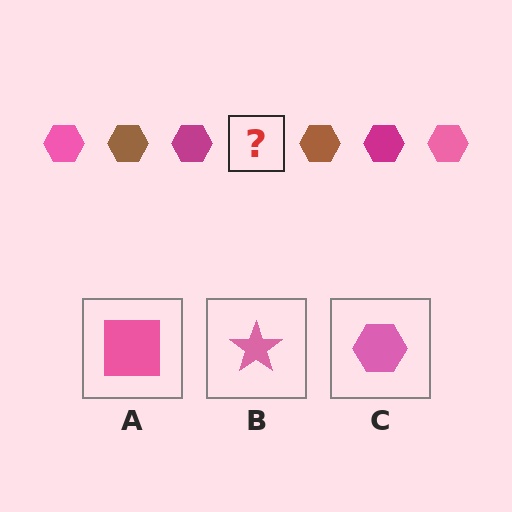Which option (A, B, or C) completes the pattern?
C.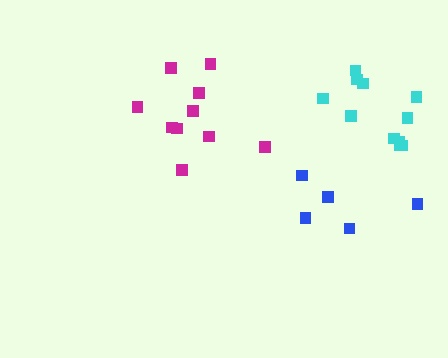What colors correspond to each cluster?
The clusters are colored: blue, magenta, cyan.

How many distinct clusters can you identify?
There are 3 distinct clusters.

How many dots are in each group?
Group 1: 5 dots, Group 2: 10 dots, Group 3: 11 dots (26 total).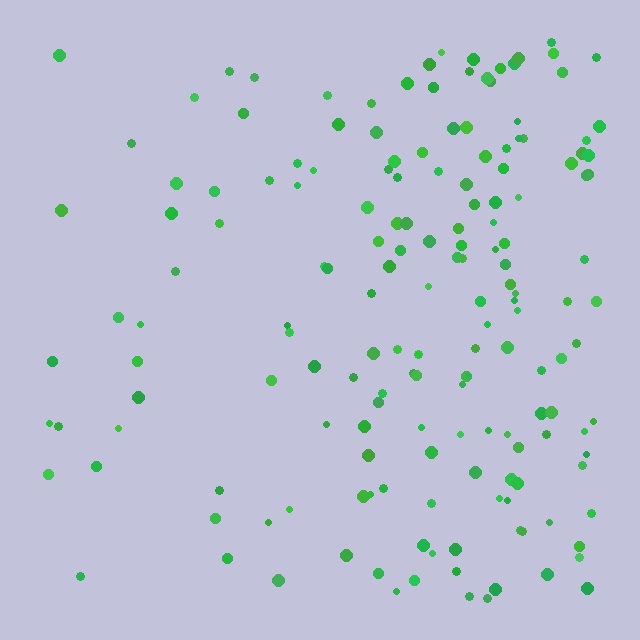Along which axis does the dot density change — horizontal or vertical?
Horizontal.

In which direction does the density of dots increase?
From left to right, with the right side densest.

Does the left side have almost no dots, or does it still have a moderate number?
Still a moderate number, just noticeably fewer than the right.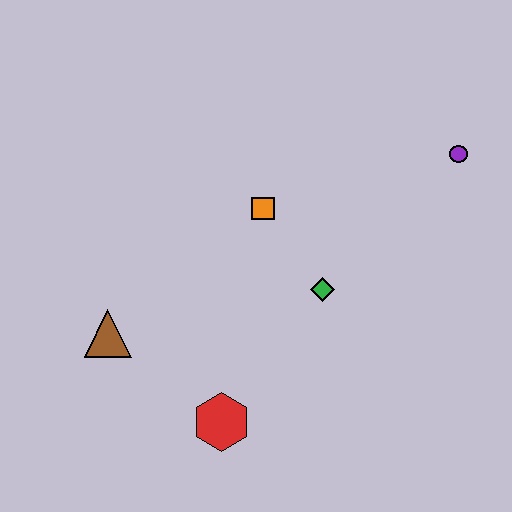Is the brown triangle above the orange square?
No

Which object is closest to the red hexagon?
The brown triangle is closest to the red hexagon.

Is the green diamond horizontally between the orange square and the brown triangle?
No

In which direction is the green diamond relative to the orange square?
The green diamond is below the orange square.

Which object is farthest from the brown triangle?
The purple circle is farthest from the brown triangle.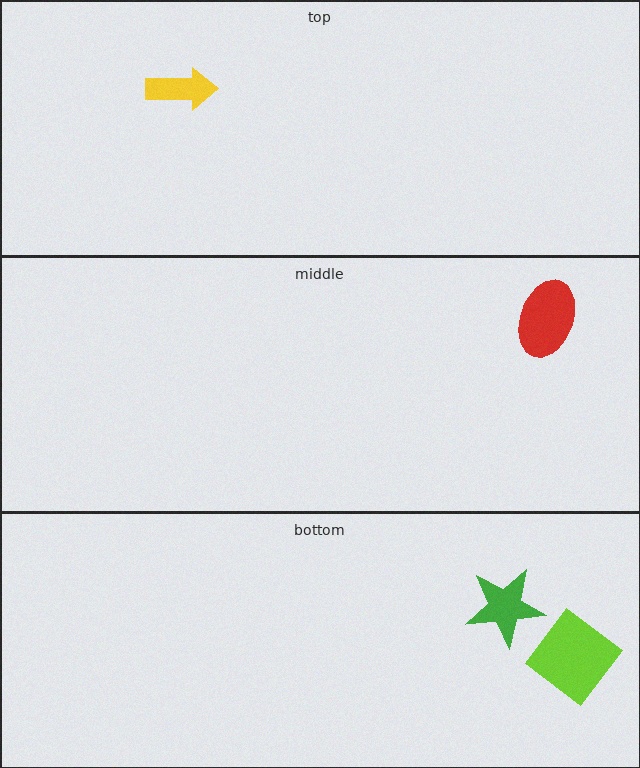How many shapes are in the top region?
1.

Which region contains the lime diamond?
The bottom region.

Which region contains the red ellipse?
The middle region.